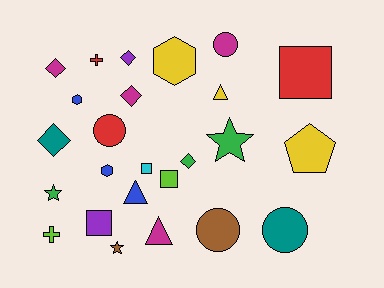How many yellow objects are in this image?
There are 3 yellow objects.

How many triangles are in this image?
There are 3 triangles.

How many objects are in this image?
There are 25 objects.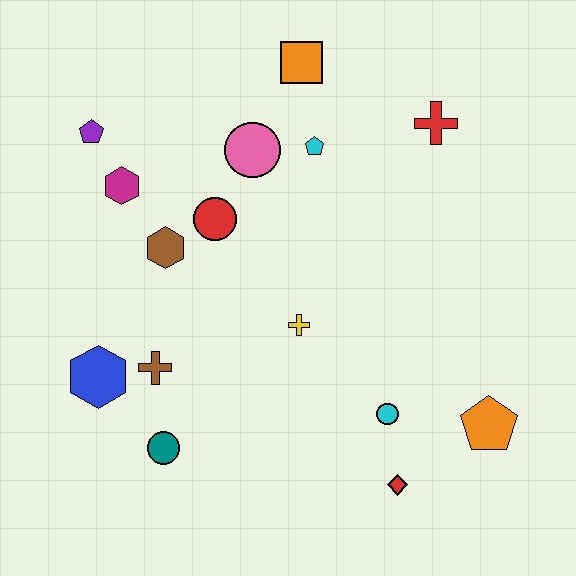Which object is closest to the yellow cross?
The cyan circle is closest to the yellow cross.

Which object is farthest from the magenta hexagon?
The orange pentagon is farthest from the magenta hexagon.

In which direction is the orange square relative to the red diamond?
The orange square is above the red diamond.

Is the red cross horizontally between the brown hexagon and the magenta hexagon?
No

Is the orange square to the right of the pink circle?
Yes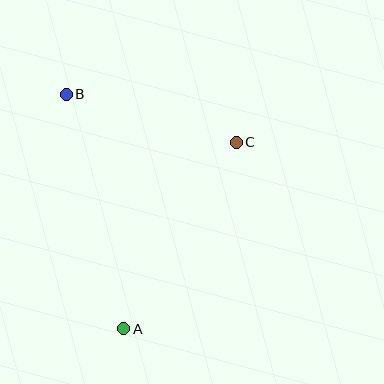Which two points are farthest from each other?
Points A and B are farthest from each other.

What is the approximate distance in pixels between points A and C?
The distance between A and C is approximately 218 pixels.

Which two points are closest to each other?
Points B and C are closest to each other.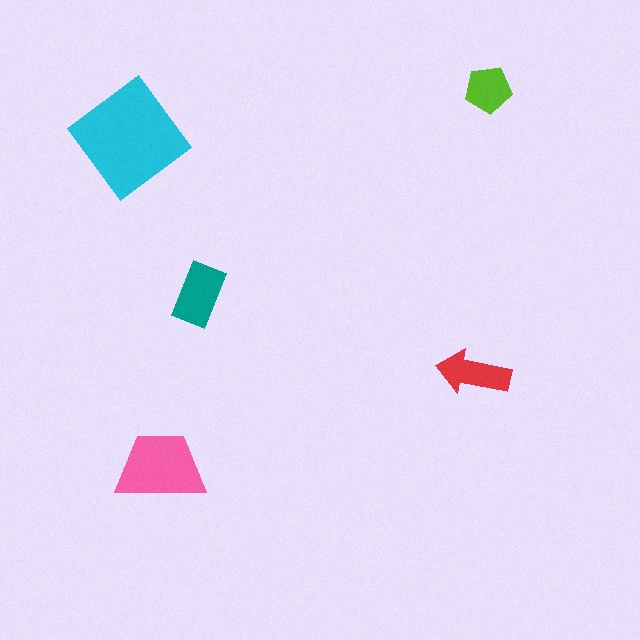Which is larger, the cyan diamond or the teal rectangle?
The cyan diamond.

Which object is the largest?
The cyan diamond.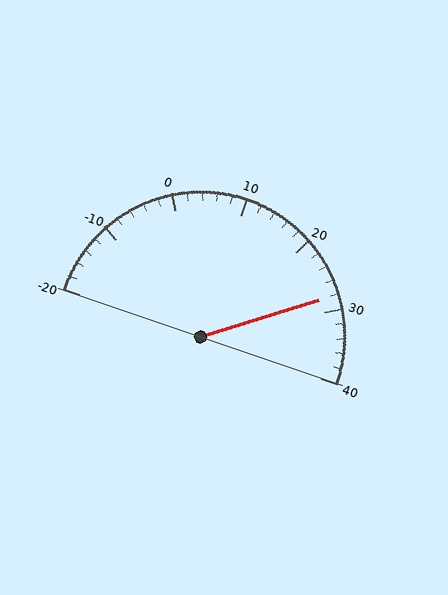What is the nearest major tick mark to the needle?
The nearest major tick mark is 30.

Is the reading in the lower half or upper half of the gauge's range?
The reading is in the upper half of the range (-20 to 40).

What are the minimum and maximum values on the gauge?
The gauge ranges from -20 to 40.